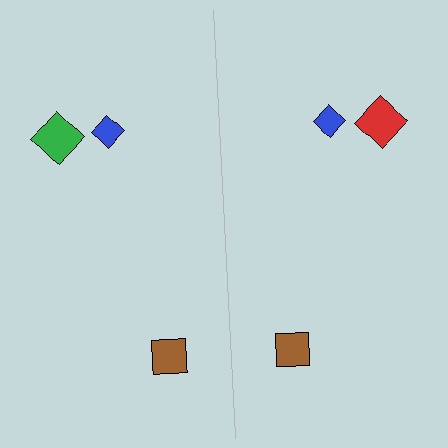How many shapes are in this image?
There are 6 shapes in this image.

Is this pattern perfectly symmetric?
No, the pattern is not perfectly symmetric. The red diamond on the right side breaks the symmetry — its mirror counterpart is green.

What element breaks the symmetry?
The red diamond on the right side breaks the symmetry — its mirror counterpart is green.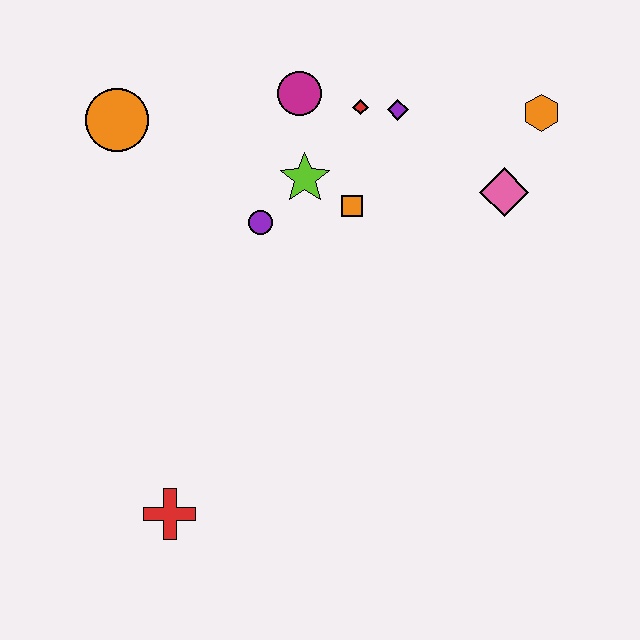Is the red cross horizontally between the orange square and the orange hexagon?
No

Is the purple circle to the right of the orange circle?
Yes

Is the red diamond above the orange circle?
Yes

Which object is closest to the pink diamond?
The orange hexagon is closest to the pink diamond.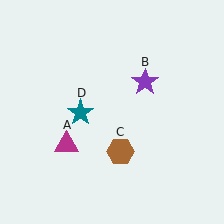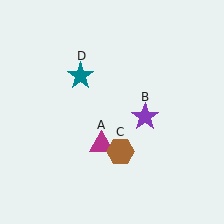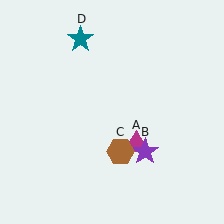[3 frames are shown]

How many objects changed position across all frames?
3 objects changed position: magenta triangle (object A), purple star (object B), teal star (object D).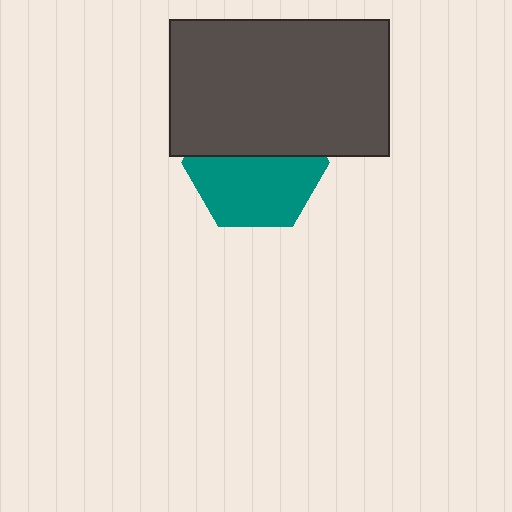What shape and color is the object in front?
The object in front is a dark gray rectangle.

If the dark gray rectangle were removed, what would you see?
You would see the complete teal hexagon.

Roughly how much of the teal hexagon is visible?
About half of it is visible (roughly 55%).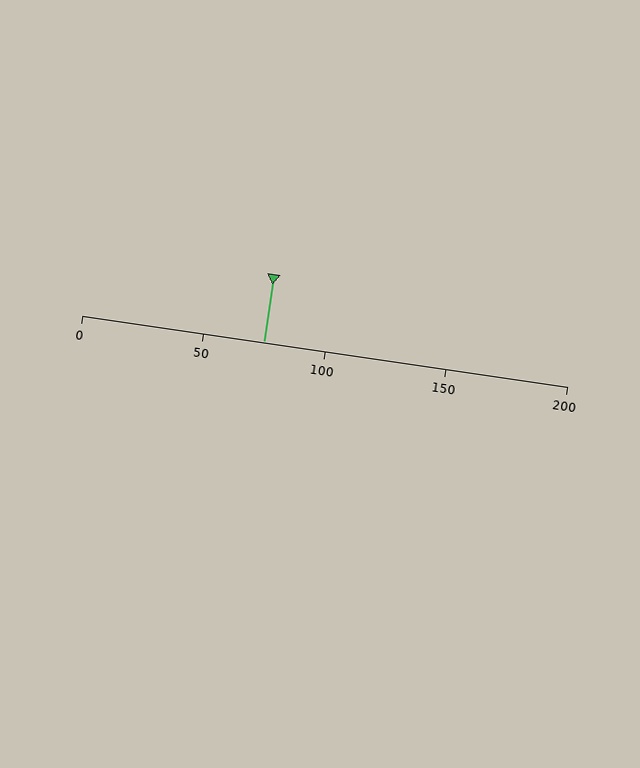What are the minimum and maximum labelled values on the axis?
The axis runs from 0 to 200.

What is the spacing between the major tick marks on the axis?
The major ticks are spaced 50 apart.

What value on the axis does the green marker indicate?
The marker indicates approximately 75.